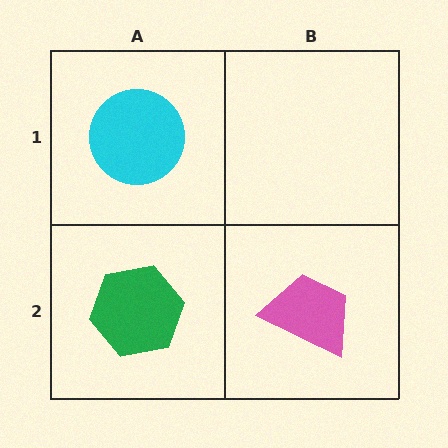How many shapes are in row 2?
2 shapes.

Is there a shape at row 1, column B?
No, that cell is empty.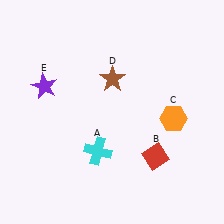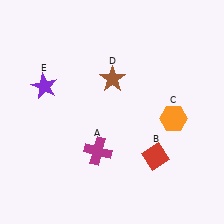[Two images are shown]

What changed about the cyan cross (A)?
In Image 1, A is cyan. In Image 2, it changed to magenta.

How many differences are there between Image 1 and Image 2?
There is 1 difference between the two images.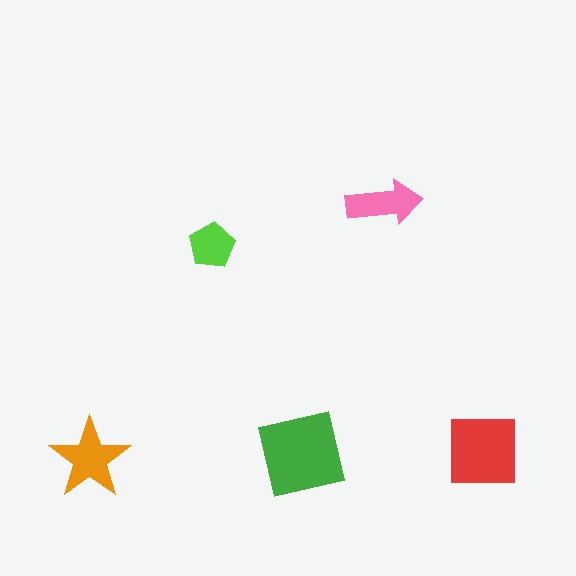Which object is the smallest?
The lime pentagon.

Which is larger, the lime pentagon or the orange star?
The orange star.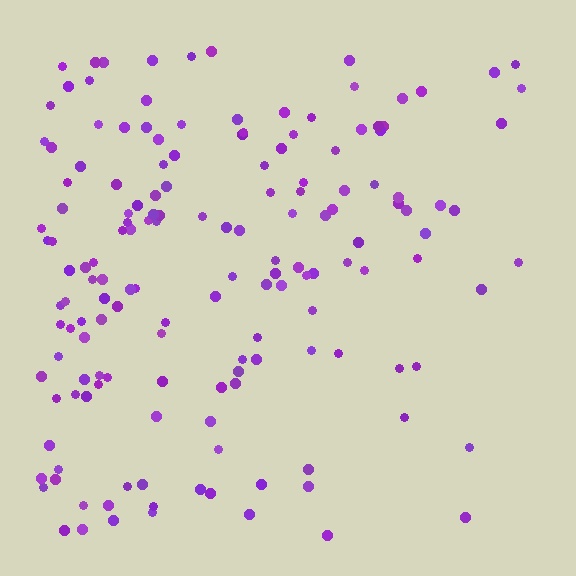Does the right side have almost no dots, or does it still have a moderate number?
Still a moderate number, just noticeably fewer than the left.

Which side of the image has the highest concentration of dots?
The left.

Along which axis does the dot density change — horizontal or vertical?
Horizontal.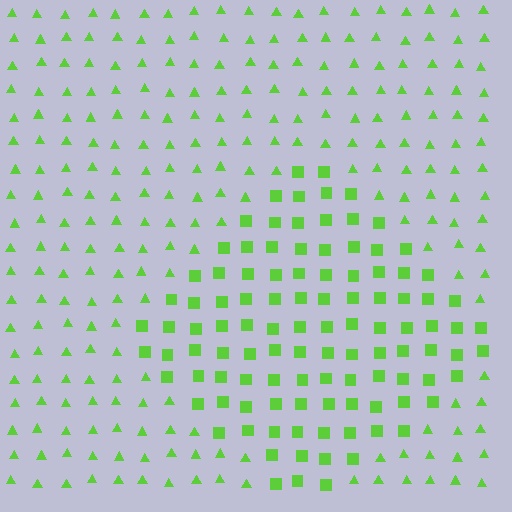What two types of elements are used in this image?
The image uses squares inside the diamond region and triangles outside it.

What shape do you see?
I see a diamond.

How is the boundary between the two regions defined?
The boundary is defined by a change in element shape: squares inside vs. triangles outside. All elements share the same color and spacing.